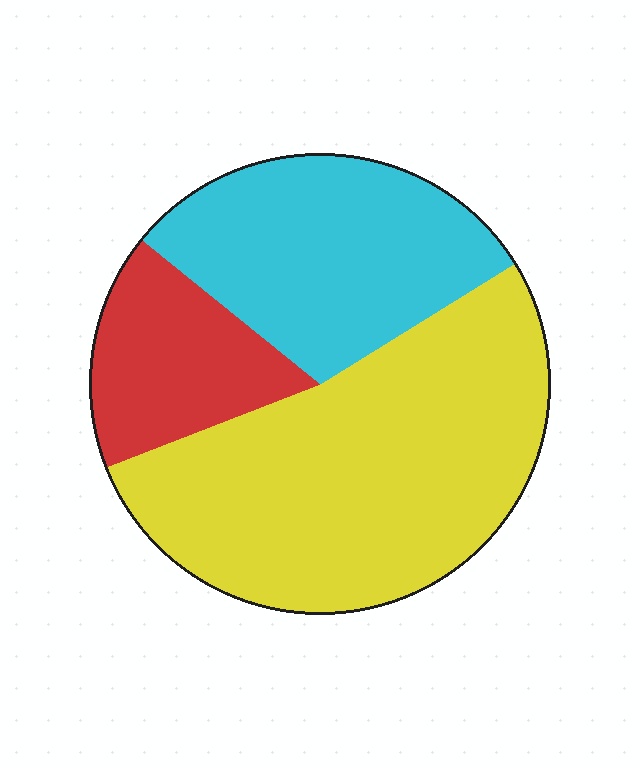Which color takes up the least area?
Red, at roughly 15%.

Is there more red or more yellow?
Yellow.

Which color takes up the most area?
Yellow, at roughly 55%.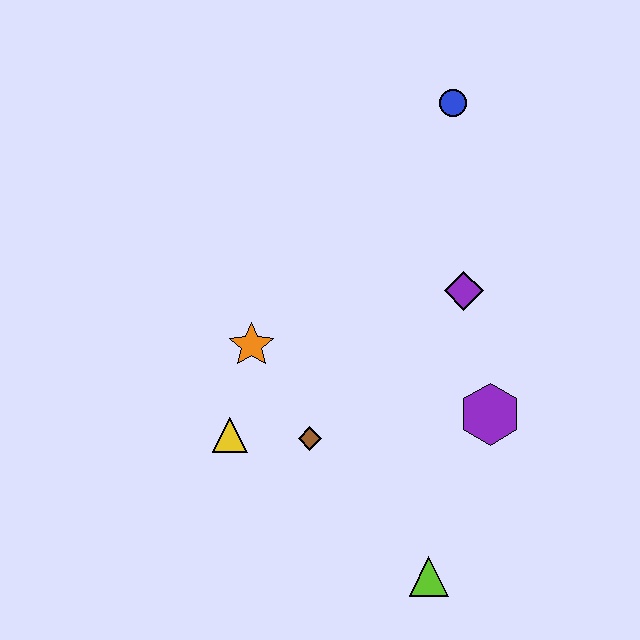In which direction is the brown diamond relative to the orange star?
The brown diamond is below the orange star.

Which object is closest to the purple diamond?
The purple hexagon is closest to the purple diamond.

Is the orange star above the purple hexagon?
Yes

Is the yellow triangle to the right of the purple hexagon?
No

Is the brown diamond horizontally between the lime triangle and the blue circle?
No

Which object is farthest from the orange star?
The blue circle is farthest from the orange star.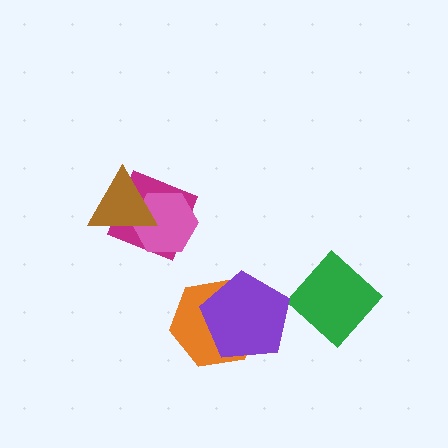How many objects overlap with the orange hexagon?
1 object overlaps with the orange hexagon.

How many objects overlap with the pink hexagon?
2 objects overlap with the pink hexagon.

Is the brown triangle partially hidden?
No, no other shape covers it.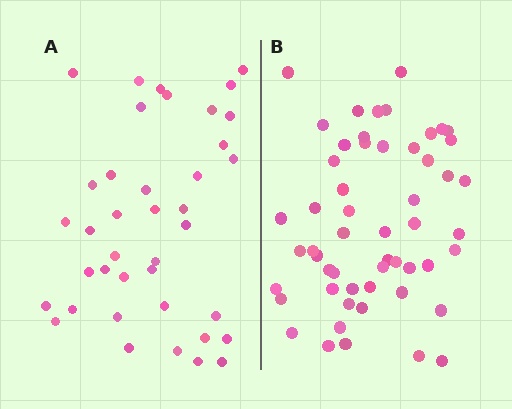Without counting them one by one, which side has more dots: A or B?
Region B (the right region) has more dots.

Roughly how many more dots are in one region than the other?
Region B has approximately 15 more dots than region A.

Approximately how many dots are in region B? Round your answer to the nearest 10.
About 50 dots. (The exact count is 54, which rounds to 50.)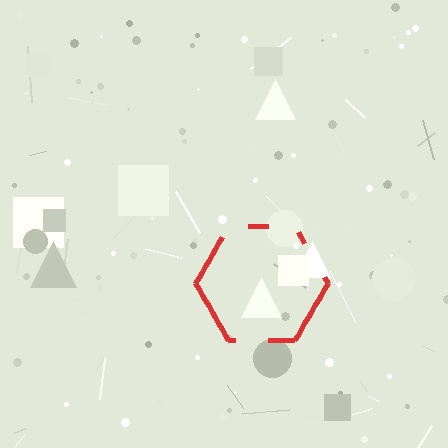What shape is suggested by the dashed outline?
The dashed outline suggests a hexagon.